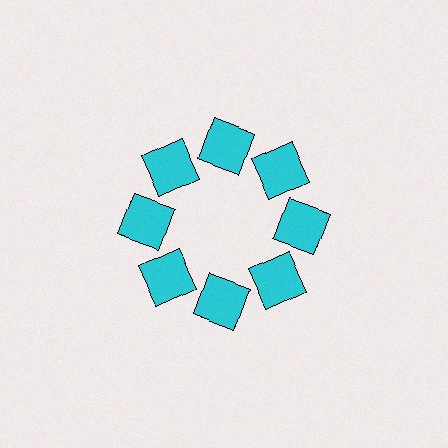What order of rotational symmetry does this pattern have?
This pattern has 8-fold rotational symmetry.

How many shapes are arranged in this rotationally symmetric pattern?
There are 8 shapes, arranged in 8 groups of 1.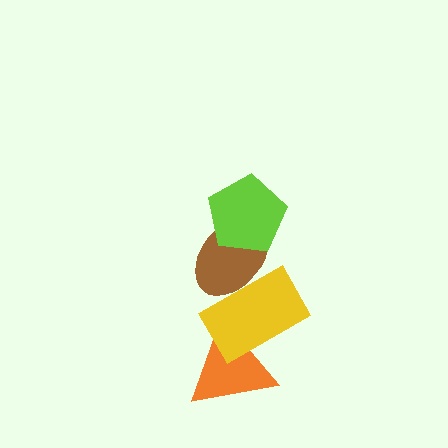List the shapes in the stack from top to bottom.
From top to bottom: the lime pentagon, the brown ellipse, the yellow rectangle, the orange triangle.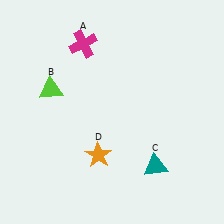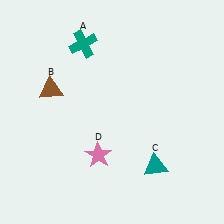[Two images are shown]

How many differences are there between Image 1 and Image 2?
There are 3 differences between the two images.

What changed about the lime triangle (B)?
In Image 1, B is lime. In Image 2, it changed to brown.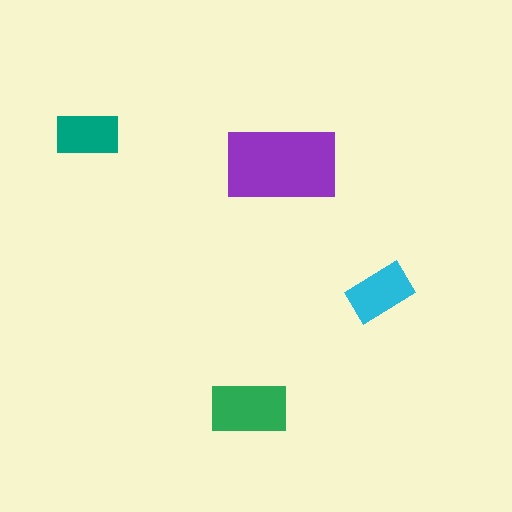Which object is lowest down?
The green rectangle is bottommost.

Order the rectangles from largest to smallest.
the purple one, the green one, the cyan one, the teal one.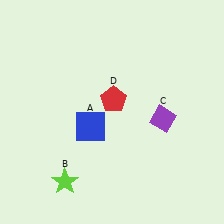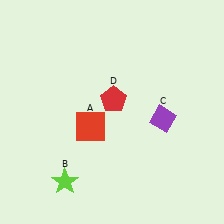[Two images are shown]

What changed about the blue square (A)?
In Image 1, A is blue. In Image 2, it changed to red.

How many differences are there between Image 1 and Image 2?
There is 1 difference between the two images.